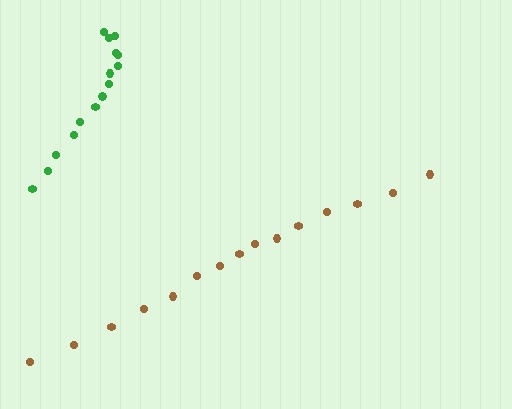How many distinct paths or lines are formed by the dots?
There are 2 distinct paths.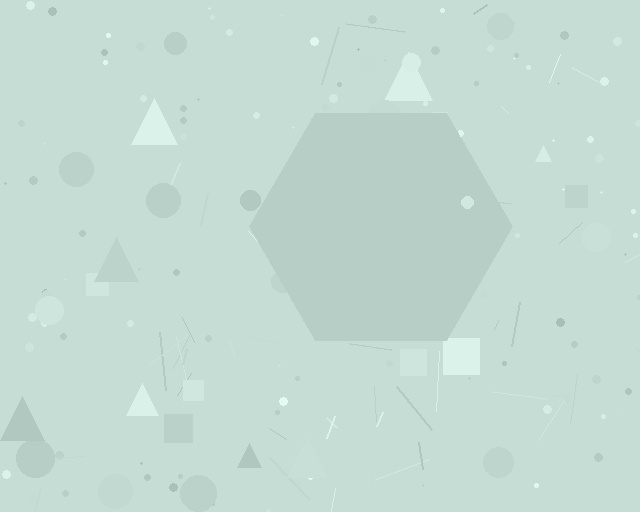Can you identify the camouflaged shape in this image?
The camouflaged shape is a hexagon.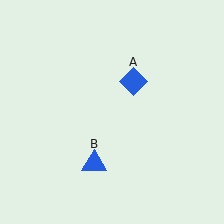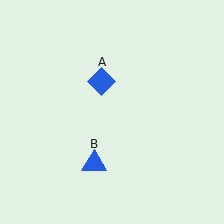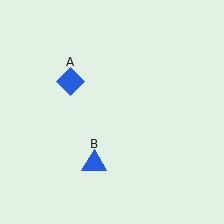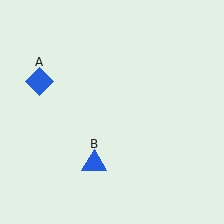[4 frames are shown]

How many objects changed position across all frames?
1 object changed position: blue diamond (object A).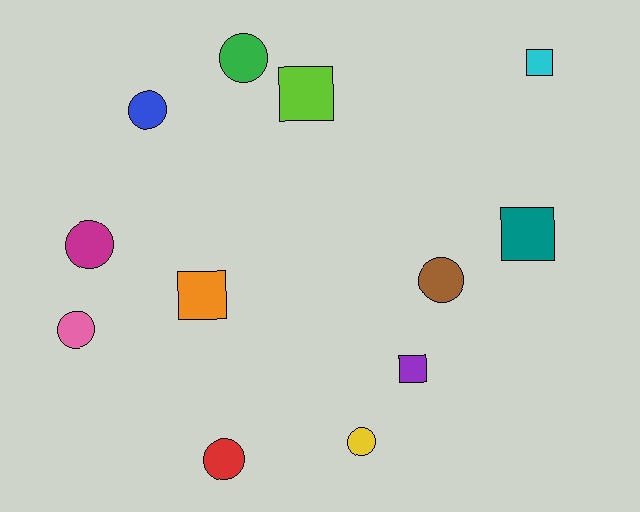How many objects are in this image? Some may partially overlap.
There are 12 objects.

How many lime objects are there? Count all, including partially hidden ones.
There is 1 lime object.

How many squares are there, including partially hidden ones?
There are 5 squares.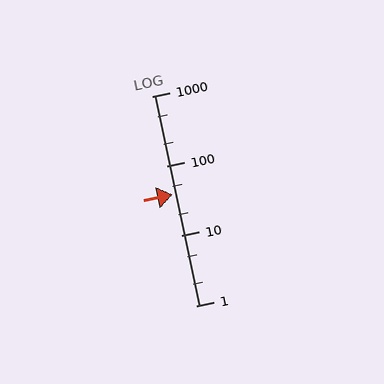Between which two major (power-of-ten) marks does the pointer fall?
The pointer is between 10 and 100.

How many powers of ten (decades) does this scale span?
The scale spans 3 decades, from 1 to 1000.